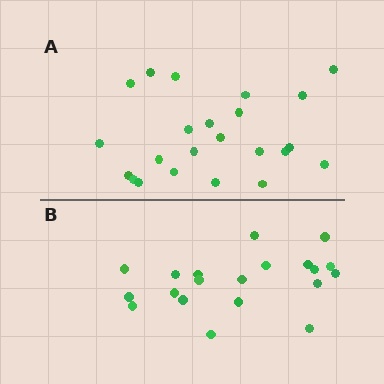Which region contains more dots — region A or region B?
Region A (the top region) has more dots.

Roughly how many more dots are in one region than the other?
Region A has just a few more — roughly 2 or 3 more dots than region B.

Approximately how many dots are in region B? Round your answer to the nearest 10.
About 20 dots.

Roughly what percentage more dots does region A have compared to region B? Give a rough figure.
About 15% more.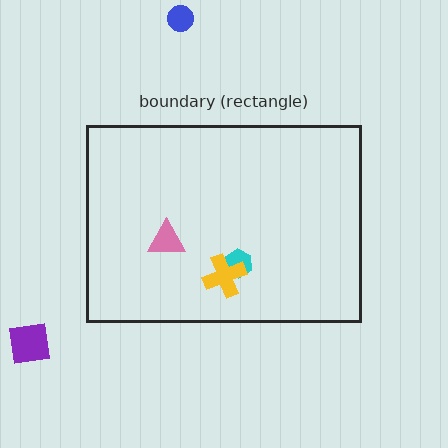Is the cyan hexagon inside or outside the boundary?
Inside.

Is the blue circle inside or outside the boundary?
Outside.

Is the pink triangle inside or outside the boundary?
Inside.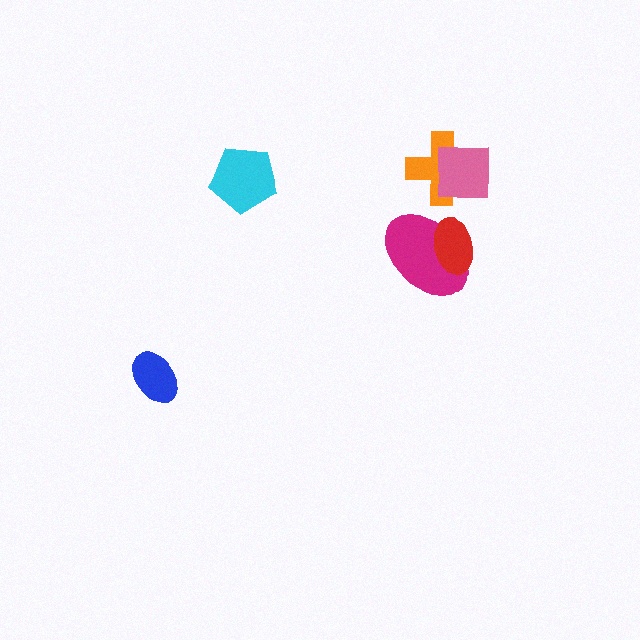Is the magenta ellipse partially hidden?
Yes, it is partially covered by another shape.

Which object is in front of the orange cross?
The pink square is in front of the orange cross.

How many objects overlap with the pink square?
1 object overlaps with the pink square.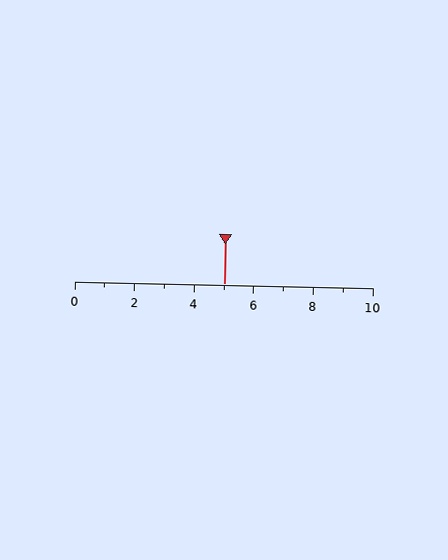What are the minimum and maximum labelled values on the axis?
The axis runs from 0 to 10.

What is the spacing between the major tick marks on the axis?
The major ticks are spaced 2 apart.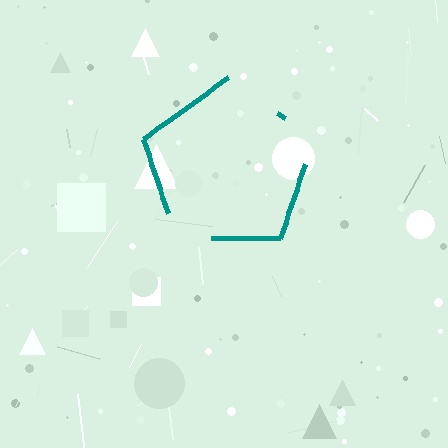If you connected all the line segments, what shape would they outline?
They would outline a pentagon.